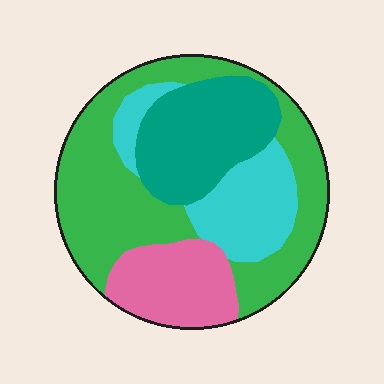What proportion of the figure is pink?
Pink covers 16% of the figure.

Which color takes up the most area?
Green, at roughly 45%.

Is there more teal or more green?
Green.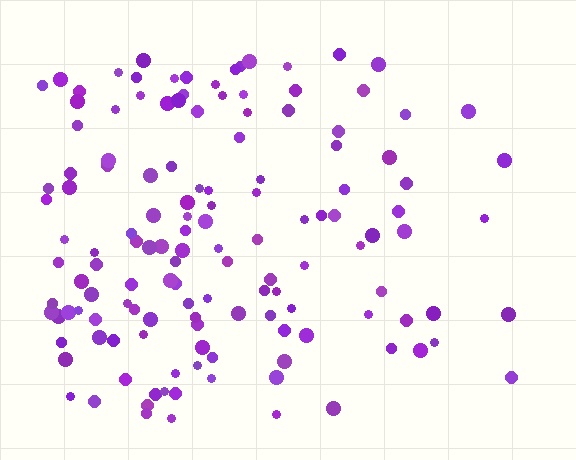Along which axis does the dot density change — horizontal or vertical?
Horizontal.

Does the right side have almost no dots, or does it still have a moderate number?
Still a moderate number, just noticeably fewer than the left.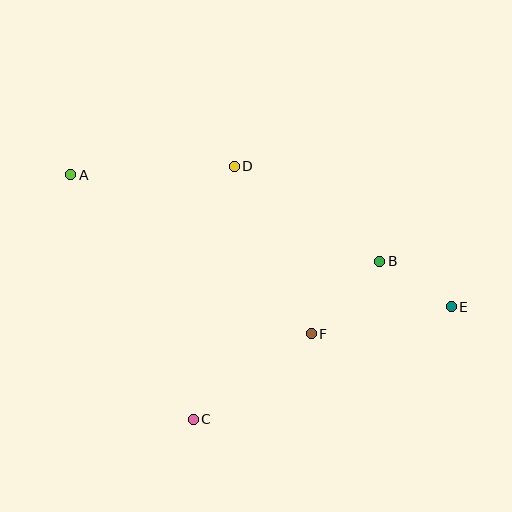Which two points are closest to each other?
Points B and E are closest to each other.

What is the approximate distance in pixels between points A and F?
The distance between A and F is approximately 288 pixels.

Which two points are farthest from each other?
Points A and E are farthest from each other.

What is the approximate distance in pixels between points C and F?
The distance between C and F is approximately 145 pixels.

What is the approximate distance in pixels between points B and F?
The distance between B and F is approximately 100 pixels.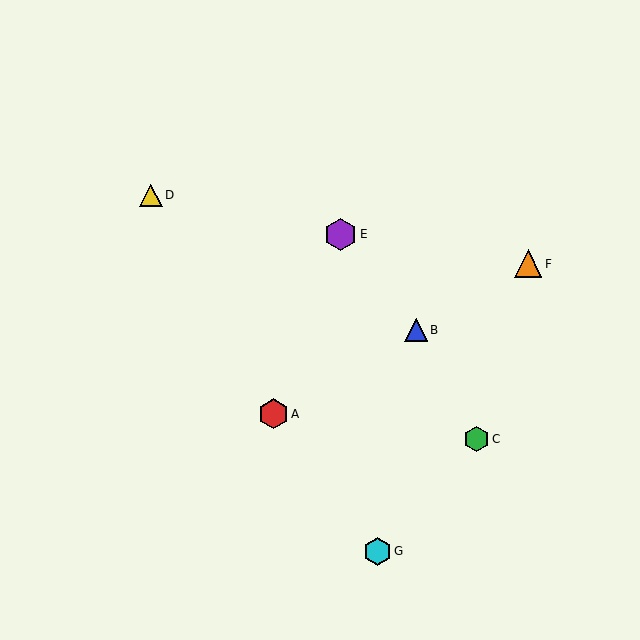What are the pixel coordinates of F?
Object F is at (528, 264).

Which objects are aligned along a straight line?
Objects A, B, F are aligned along a straight line.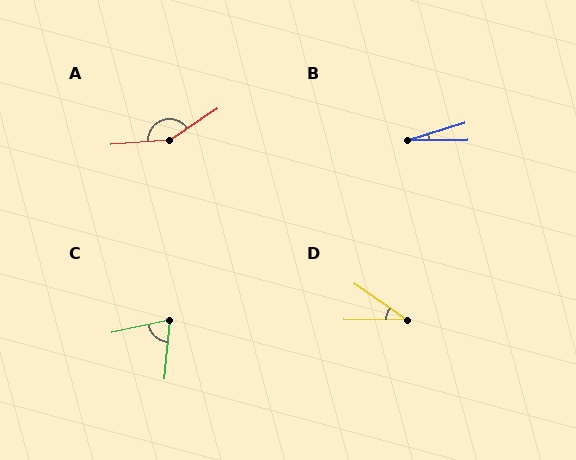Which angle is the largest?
A, at approximately 150 degrees.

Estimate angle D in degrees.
Approximately 34 degrees.